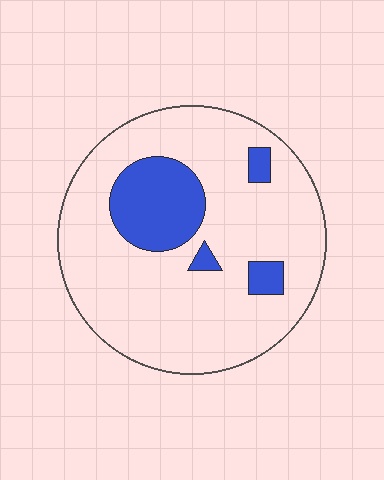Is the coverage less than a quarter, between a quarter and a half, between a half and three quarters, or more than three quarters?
Less than a quarter.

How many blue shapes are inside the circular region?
4.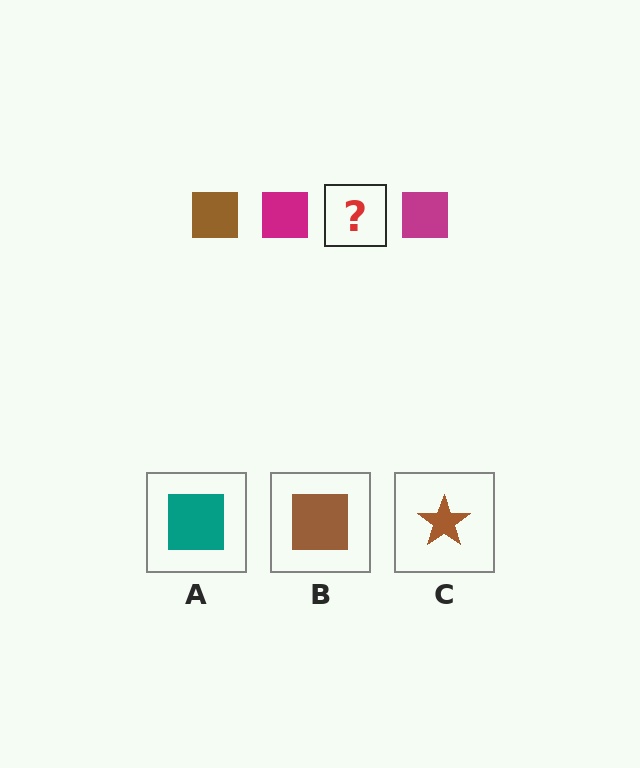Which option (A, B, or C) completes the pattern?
B.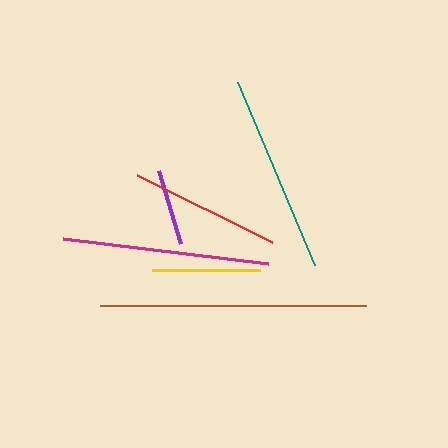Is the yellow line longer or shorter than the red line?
The red line is longer than the yellow line.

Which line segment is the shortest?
The purple line is the shortest at approximately 76 pixels.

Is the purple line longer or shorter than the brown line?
The brown line is longer than the purple line.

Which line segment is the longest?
The brown line is the longest at approximately 266 pixels.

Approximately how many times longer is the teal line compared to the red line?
The teal line is approximately 1.3 times the length of the red line.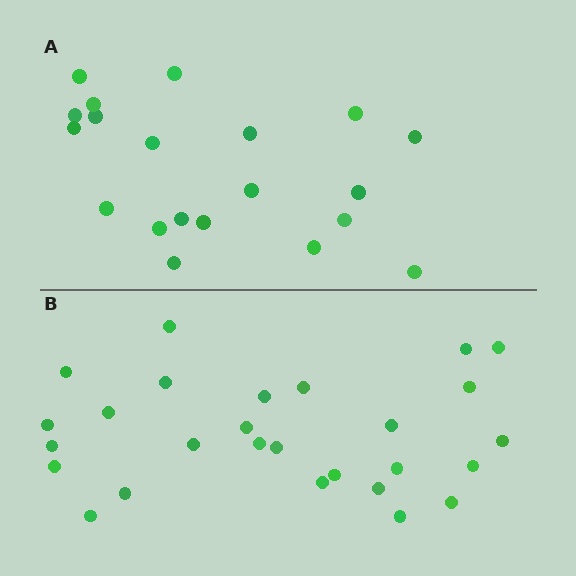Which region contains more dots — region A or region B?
Region B (the bottom region) has more dots.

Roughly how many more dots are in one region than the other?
Region B has roughly 8 or so more dots than region A.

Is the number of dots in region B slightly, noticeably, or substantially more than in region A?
Region B has noticeably more, but not dramatically so. The ratio is roughly 1.4 to 1.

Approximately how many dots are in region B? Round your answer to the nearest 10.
About 30 dots. (The exact count is 27, which rounds to 30.)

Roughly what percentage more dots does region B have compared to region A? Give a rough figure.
About 35% more.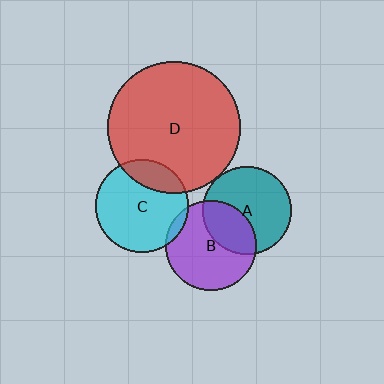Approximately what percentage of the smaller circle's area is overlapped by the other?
Approximately 35%.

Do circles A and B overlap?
Yes.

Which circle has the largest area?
Circle D (red).